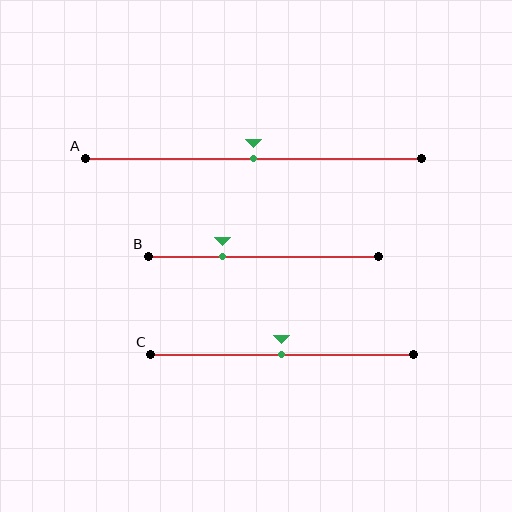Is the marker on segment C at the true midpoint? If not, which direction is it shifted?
Yes, the marker on segment C is at the true midpoint.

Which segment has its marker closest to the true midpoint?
Segment A has its marker closest to the true midpoint.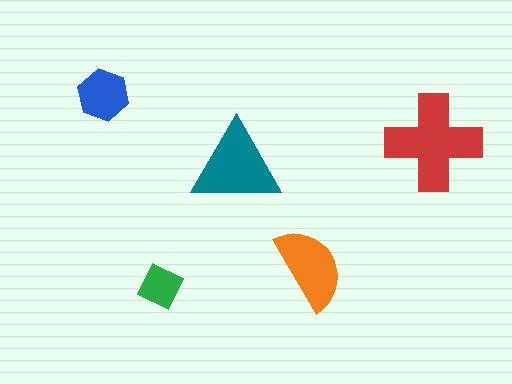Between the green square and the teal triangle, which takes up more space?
The teal triangle.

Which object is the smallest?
The green square.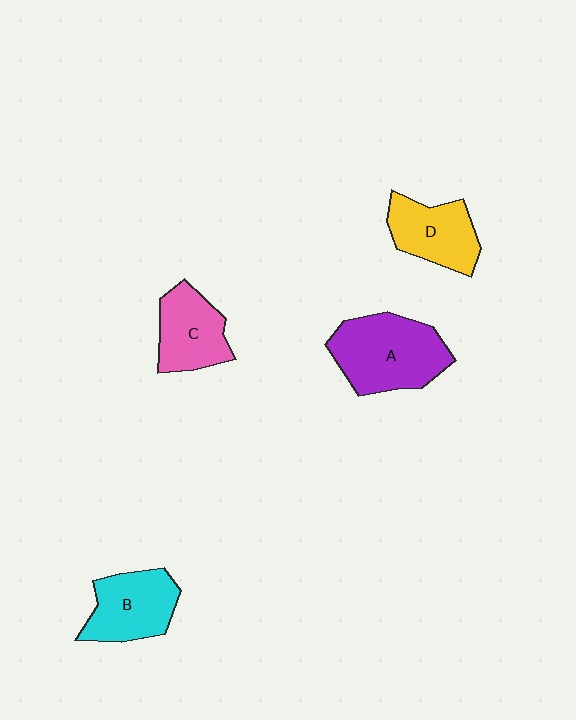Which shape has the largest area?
Shape A (purple).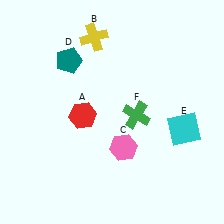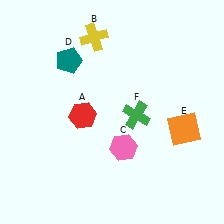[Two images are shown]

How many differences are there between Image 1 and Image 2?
There is 1 difference between the two images.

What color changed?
The square (E) changed from cyan in Image 1 to orange in Image 2.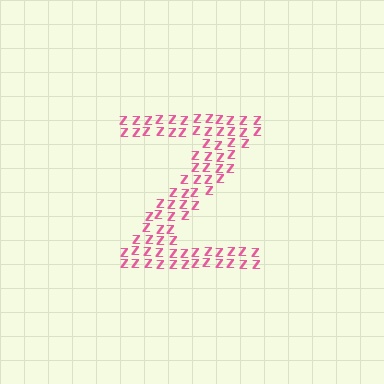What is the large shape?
The large shape is the letter Z.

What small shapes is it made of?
It is made of small letter Z's.